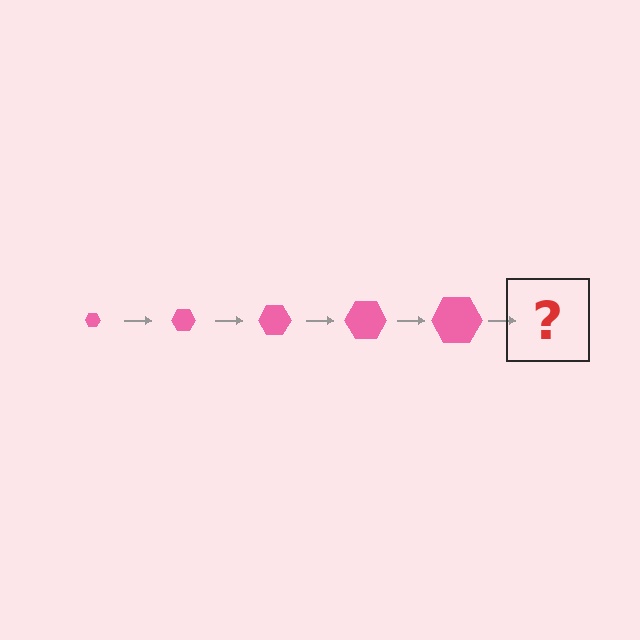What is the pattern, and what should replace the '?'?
The pattern is that the hexagon gets progressively larger each step. The '?' should be a pink hexagon, larger than the previous one.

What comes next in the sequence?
The next element should be a pink hexagon, larger than the previous one.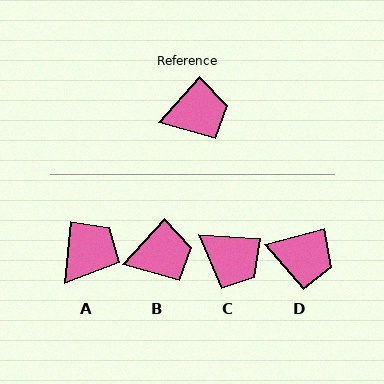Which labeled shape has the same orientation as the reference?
B.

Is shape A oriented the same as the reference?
No, it is off by about 36 degrees.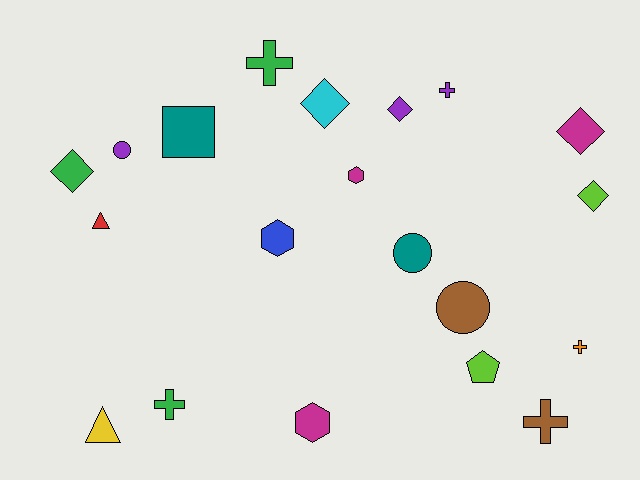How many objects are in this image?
There are 20 objects.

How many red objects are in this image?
There is 1 red object.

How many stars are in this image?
There are no stars.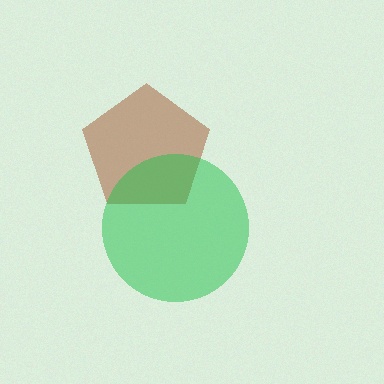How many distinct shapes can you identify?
There are 2 distinct shapes: a brown pentagon, a green circle.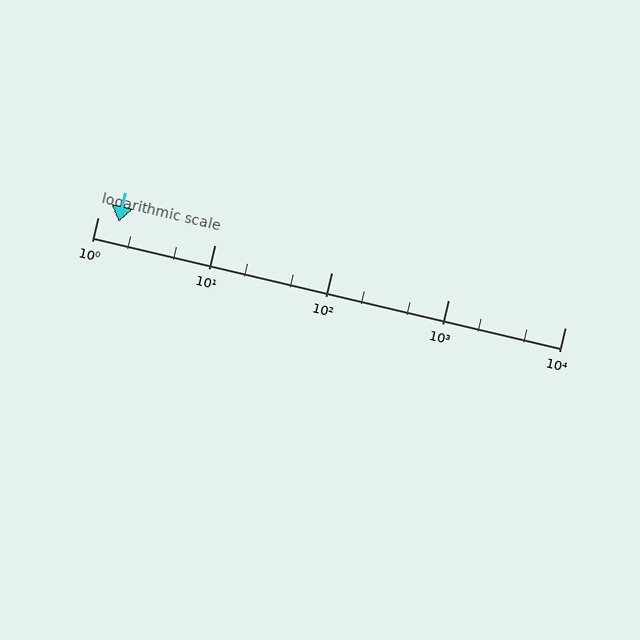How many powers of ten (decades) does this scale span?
The scale spans 4 decades, from 1 to 10000.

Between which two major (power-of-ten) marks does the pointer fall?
The pointer is between 1 and 10.